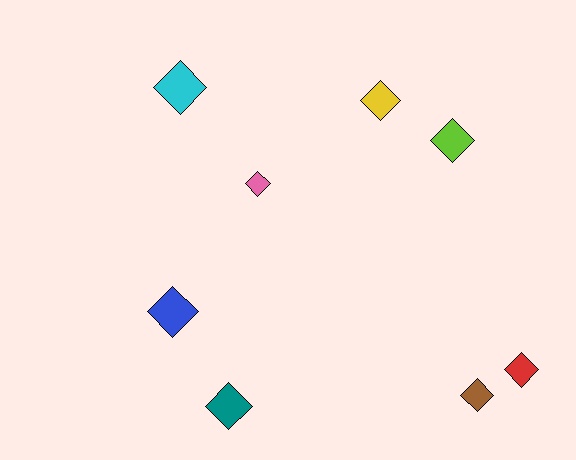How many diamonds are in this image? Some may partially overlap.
There are 8 diamonds.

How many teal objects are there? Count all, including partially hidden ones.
There is 1 teal object.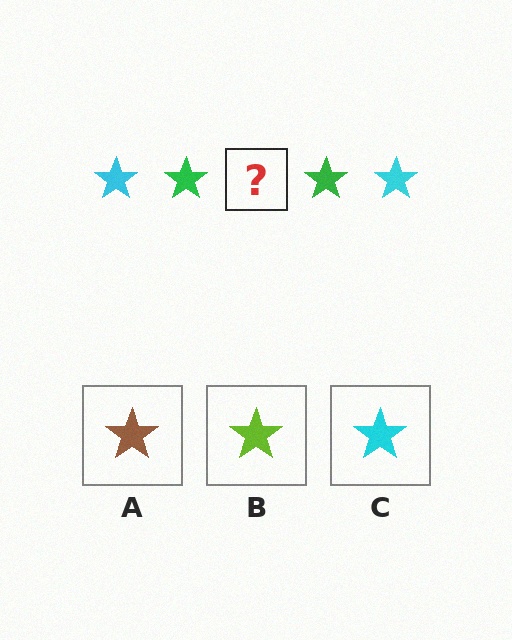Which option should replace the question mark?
Option C.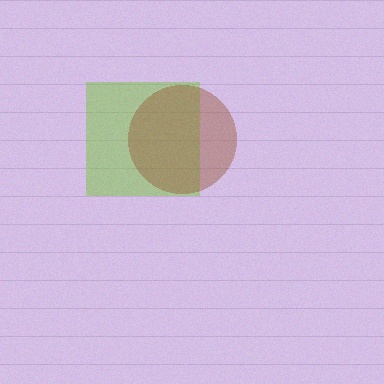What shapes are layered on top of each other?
The layered shapes are: a lime square, a brown circle.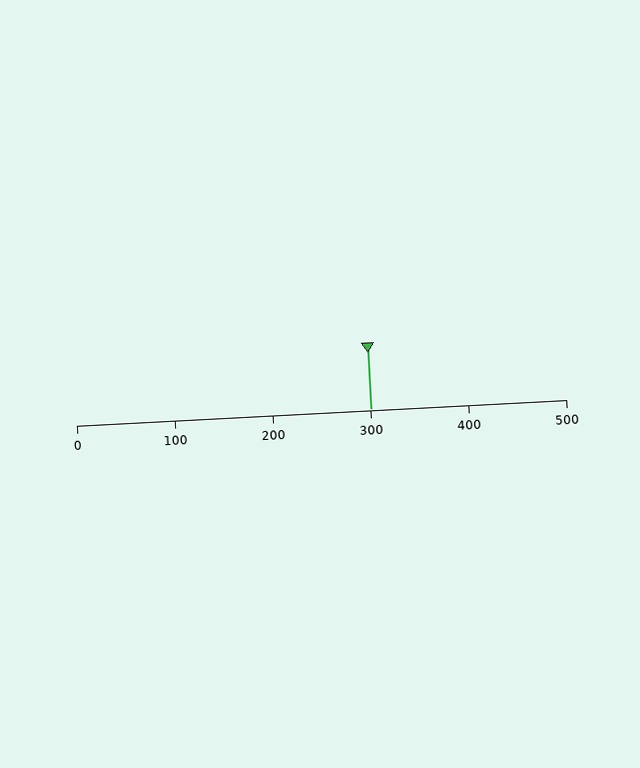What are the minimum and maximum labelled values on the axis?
The axis runs from 0 to 500.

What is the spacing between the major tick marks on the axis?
The major ticks are spaced 100 apart.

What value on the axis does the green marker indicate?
The marker indicates approximately 300.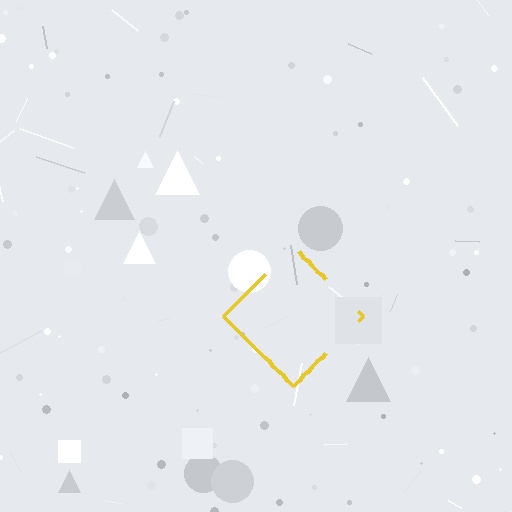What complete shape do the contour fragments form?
The contour fragments form a diamond.